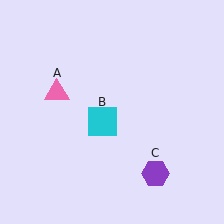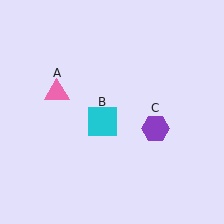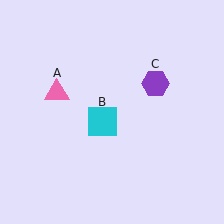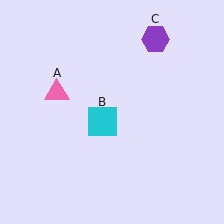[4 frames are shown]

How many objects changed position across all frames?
1 object changed position: purple hexagon (object C).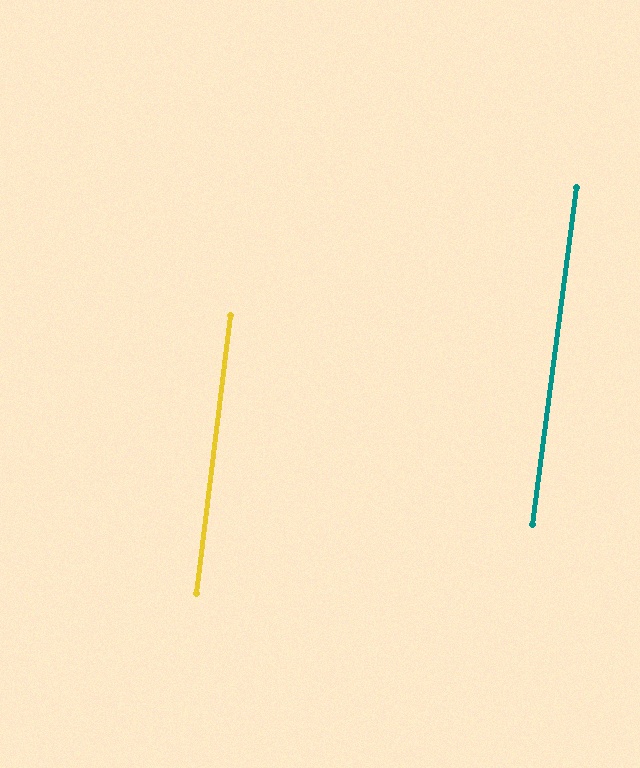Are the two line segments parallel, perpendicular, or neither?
Parallel — their directions differ by only 0.3°.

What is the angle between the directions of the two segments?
Approximately 0 degrees.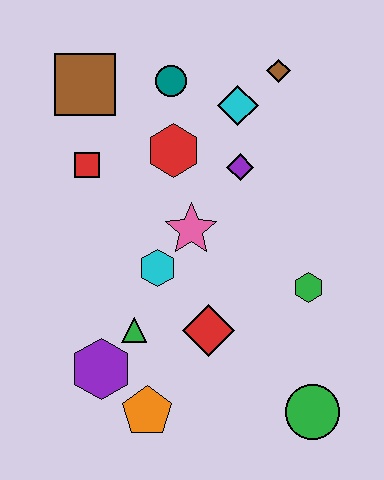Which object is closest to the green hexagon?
The red diamond is closest to the green hexagon.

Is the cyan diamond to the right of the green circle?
No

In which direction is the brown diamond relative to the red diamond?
The brown diamond is above the red diamond.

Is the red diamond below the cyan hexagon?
Yes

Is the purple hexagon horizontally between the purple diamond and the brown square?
Yes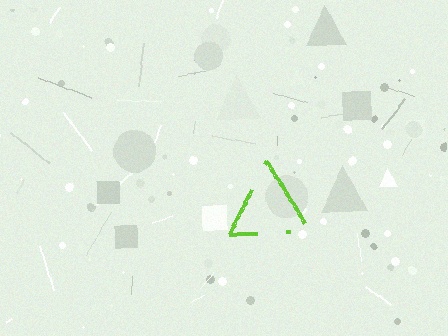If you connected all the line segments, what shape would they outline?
They would outline a triangle.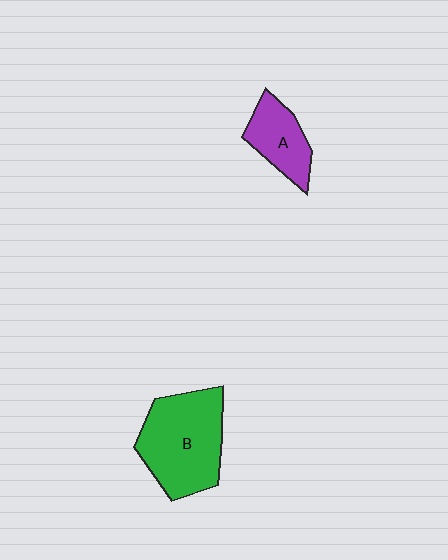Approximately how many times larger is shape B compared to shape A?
Approximately 2.0 times.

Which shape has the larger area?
Shape B (green).